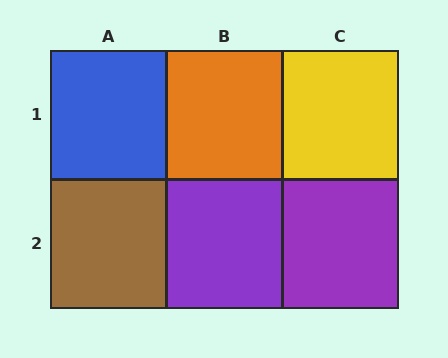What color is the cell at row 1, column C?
Yellow.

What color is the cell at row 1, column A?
Blue.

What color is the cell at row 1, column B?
Orange.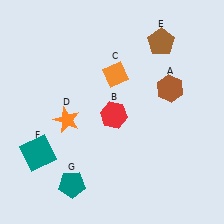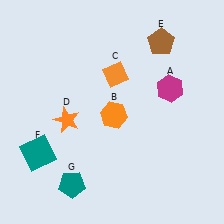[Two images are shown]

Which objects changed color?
A changed from brown to magenta. B changed from red to orange.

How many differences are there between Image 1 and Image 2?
There are 2 differences between the two images.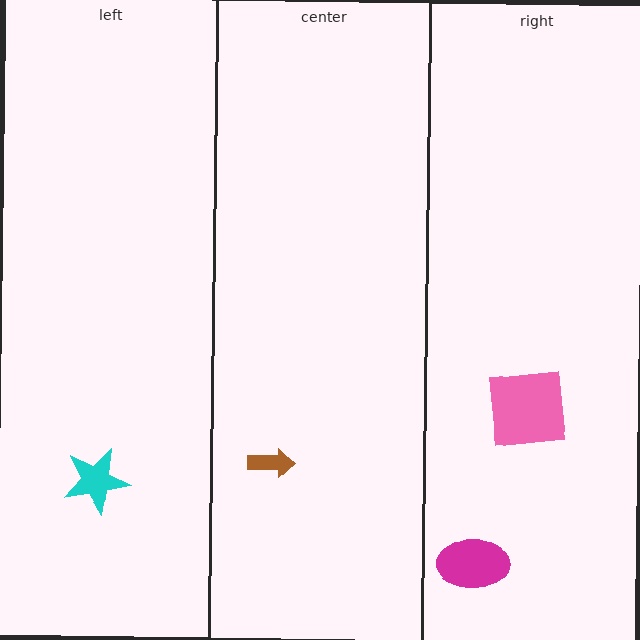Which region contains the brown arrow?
The center region.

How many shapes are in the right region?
2.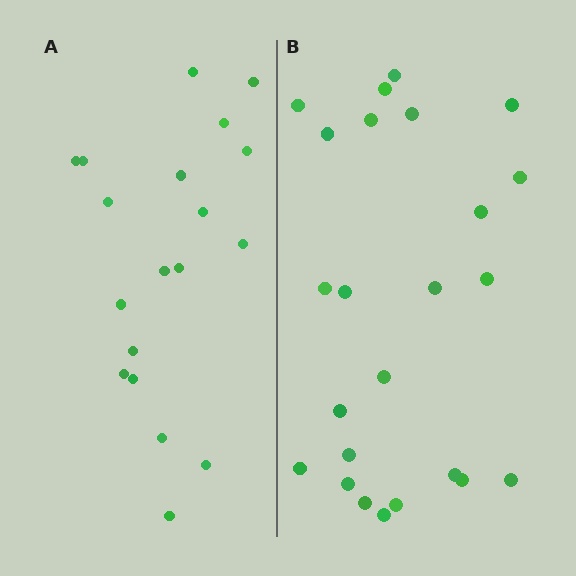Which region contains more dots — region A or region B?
Region B (the right region) has more dots.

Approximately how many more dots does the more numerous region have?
Region B has about 5 more dots than region A.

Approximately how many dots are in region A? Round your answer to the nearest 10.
About 20 dots. (The exact count is 19, which rounds to 20.)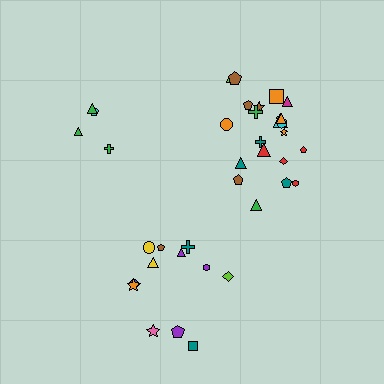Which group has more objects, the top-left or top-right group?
The top-right group.